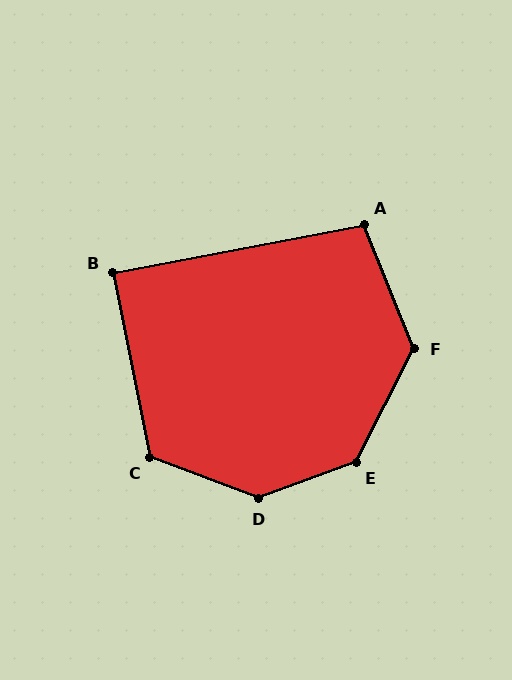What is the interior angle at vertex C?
Approximately 122 degrees (obtuse).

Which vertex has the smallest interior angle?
B, at approximately 89 degrees.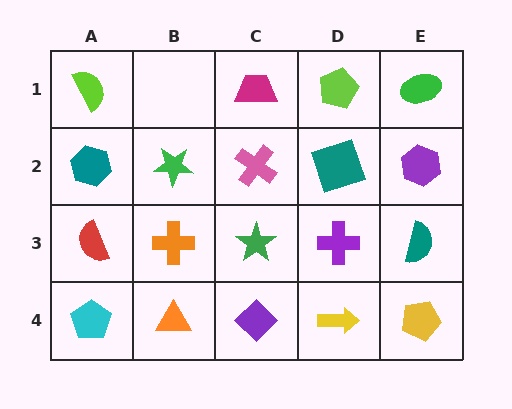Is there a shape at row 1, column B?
No, that cell is empty.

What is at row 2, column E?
A purple hexagon.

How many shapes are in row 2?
5 shapes.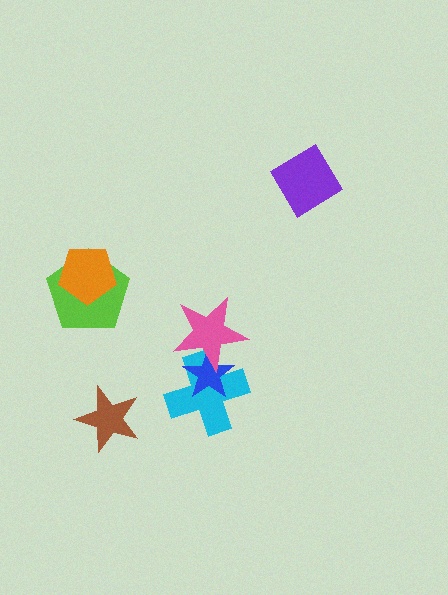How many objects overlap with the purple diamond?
0 objects overlap with the purple diamond.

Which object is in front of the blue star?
The pink star is in front of the blue star.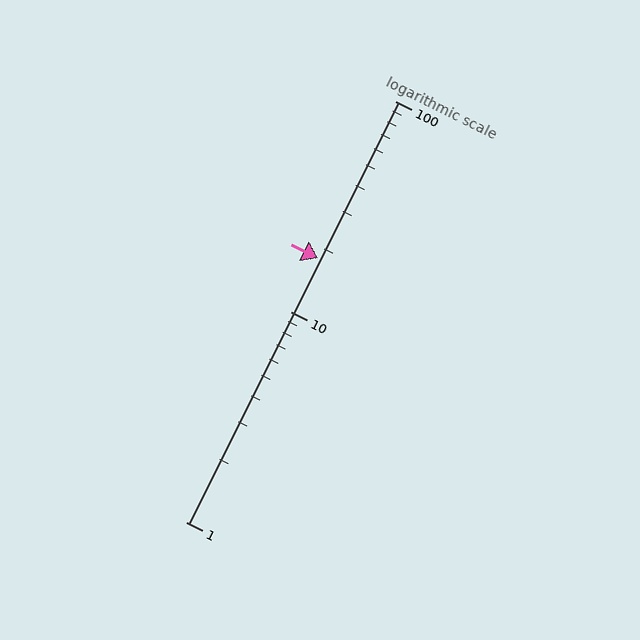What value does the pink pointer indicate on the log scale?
The pointer indicates approximately 18.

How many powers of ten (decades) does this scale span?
The scale spans 2 decades, from 1 to 100.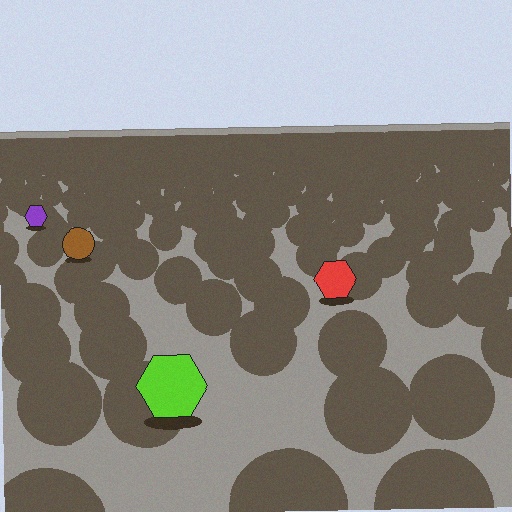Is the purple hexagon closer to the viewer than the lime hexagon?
No. The lime hexagon is closer — you can tell from the texture gradient: the ground texture is coarser near it.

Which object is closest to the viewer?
The lime hexagon is closest. The texture marks near it are larger and more spread out.